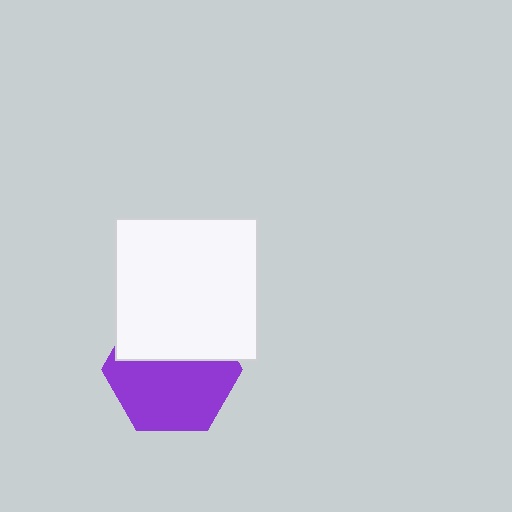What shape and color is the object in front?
The object in front is a white square.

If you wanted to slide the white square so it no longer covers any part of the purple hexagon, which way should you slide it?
Slide it up — that is the most direct way to separate the two shapes.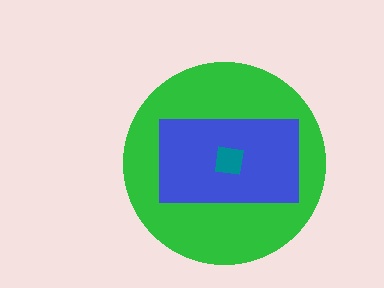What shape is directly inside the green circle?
The blue rectangle.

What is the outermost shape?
The green circle.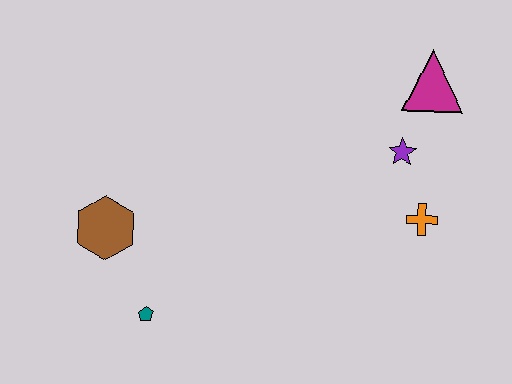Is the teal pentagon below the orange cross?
Yes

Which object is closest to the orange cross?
The purple star is closest to the orange cross.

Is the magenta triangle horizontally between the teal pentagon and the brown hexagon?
No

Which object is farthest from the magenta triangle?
The teal pentagon is farthest from the magenta triangle.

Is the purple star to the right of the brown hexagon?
Yes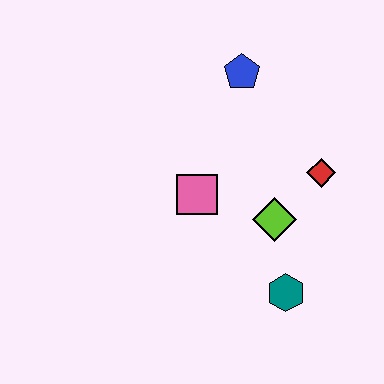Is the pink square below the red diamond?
Yes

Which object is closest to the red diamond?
The lime diamond is closest to the red diamond.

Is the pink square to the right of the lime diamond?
No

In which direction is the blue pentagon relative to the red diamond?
The blue pentagon is above the red diamond.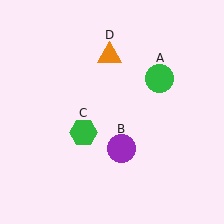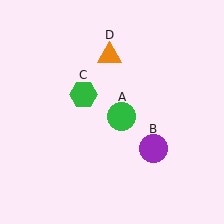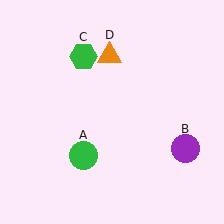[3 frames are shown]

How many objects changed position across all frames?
3 objects changed position: green circle (object A), purple circle (object B), green hexagon (object C).